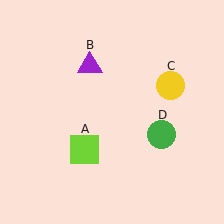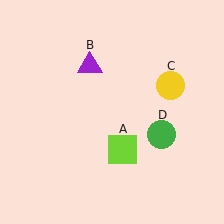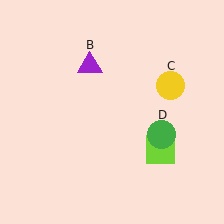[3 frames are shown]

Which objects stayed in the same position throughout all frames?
Purple triangle (object B) and yellow circle (object C) and green circle (object D) remained stationary.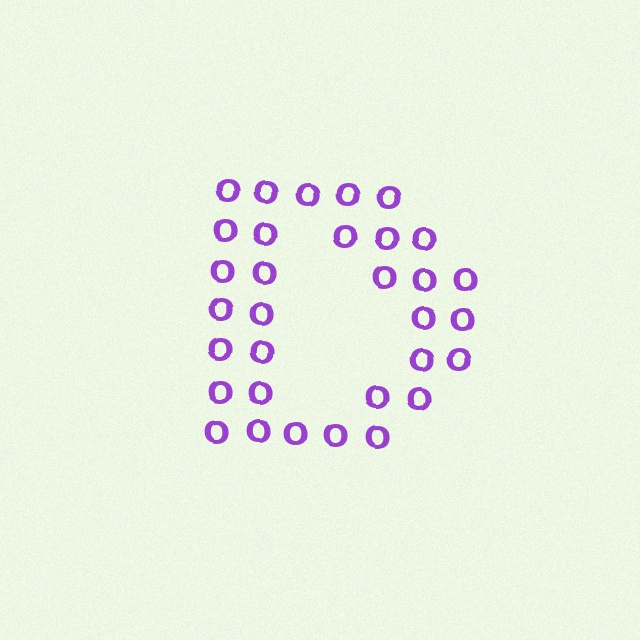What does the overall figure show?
The overall figure shows the letter D.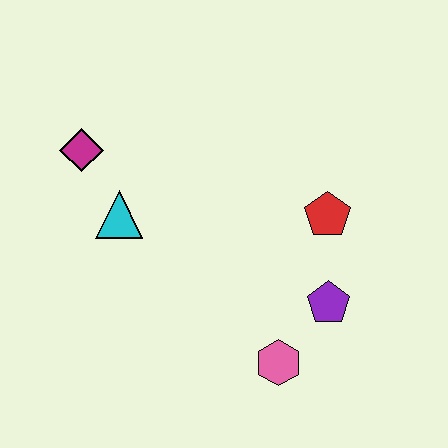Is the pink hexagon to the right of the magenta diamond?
Yes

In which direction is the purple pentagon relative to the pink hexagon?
The purple pentagon is above the pink hexagon.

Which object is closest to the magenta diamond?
The cyan triangle is closest to the magenta diamond.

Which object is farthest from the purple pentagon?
The magenta diamond is farthest from the purple pentagon.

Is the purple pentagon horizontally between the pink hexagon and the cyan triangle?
No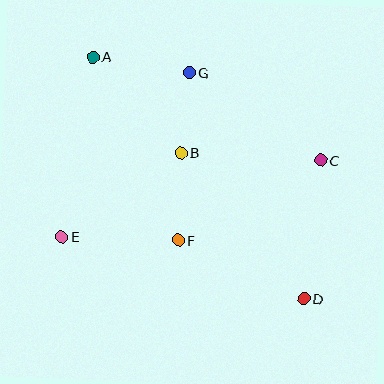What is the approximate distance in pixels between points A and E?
The distance between A and E is approximately 182 pixels.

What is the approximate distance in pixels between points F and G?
The distance between F and G is approximately 168 pixels.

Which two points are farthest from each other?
Points A and D are farthest from each other.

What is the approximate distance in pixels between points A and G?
The distance between A and G is approximately 98 pixels.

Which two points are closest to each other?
Points B and G are closest to each other.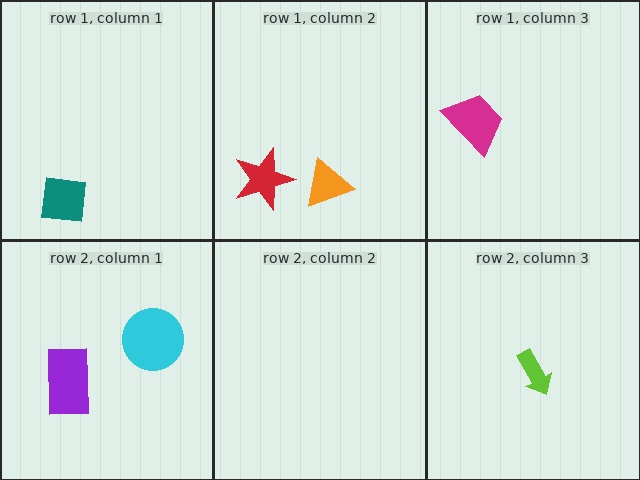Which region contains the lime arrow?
The row 2, column 3 region.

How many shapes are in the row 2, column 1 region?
2.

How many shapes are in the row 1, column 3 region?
1.